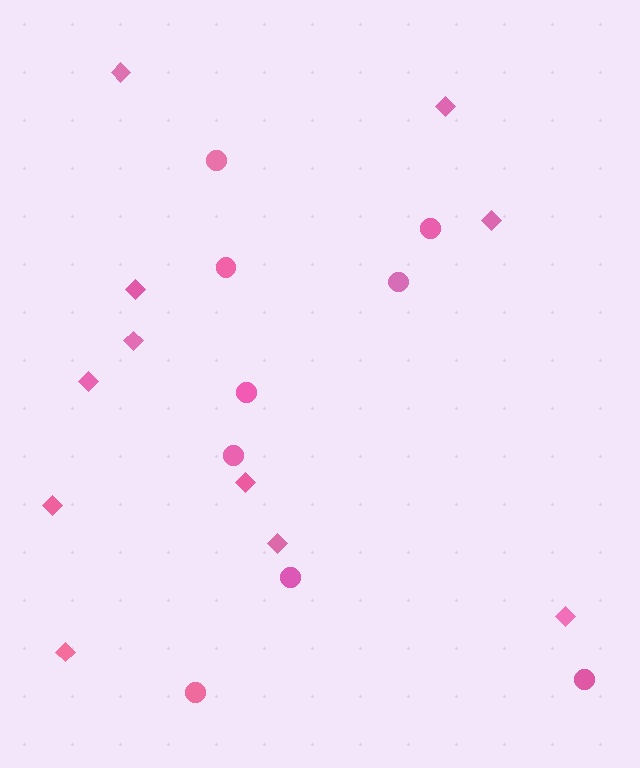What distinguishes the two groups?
There are 2 groups: one group of diamonds (11) and one group of circles (9).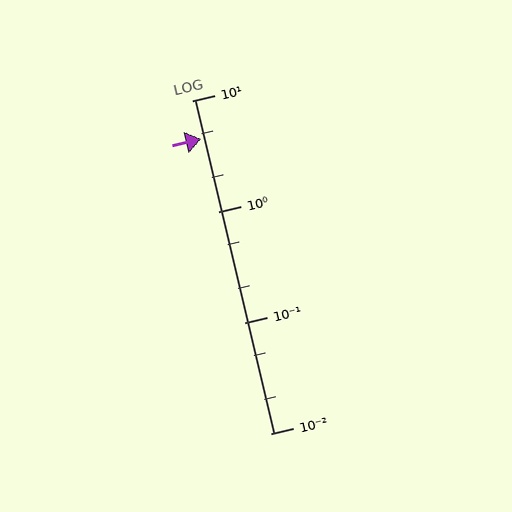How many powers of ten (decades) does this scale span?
The scale spans 3 decades, from 0.01 to 10.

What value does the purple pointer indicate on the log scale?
The pointer indicates approximately 4.5.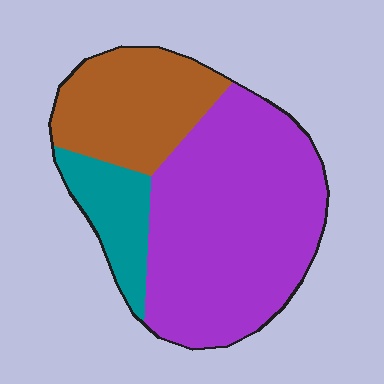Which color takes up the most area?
Purple, at roughly 60%.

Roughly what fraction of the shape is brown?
Brown takes up between a quarter and a half of the shape.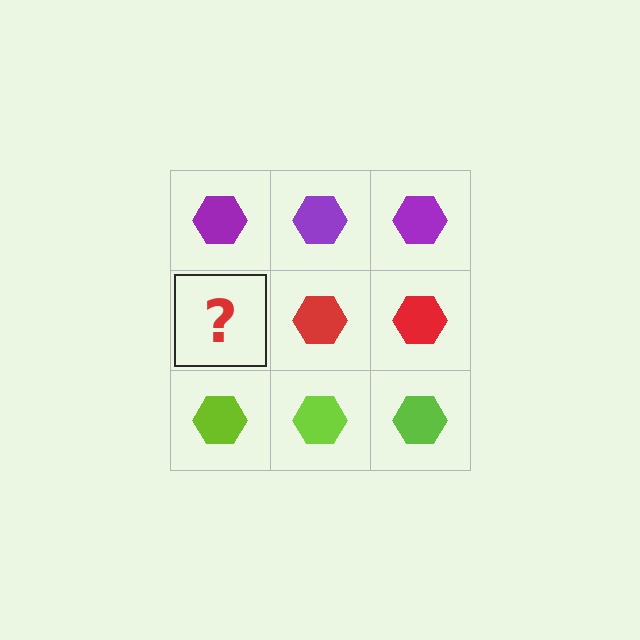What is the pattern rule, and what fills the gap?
The rule is that each row has a consistent color. The gap should be filled with a red hexagon.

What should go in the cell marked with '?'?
The missing cell should contain a red hexagon.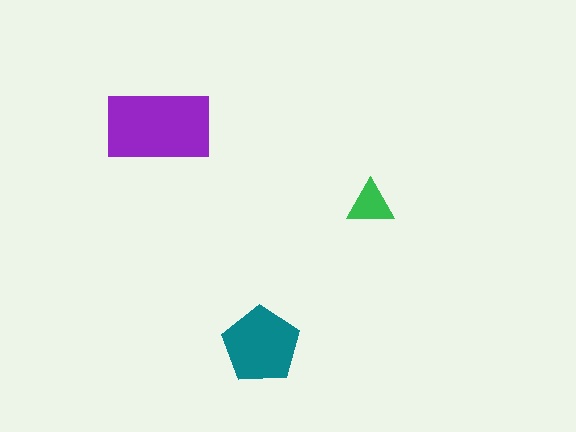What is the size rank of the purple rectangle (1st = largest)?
1st.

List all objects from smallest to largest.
The green triangle, the teal pentagon, the purple rectangle.